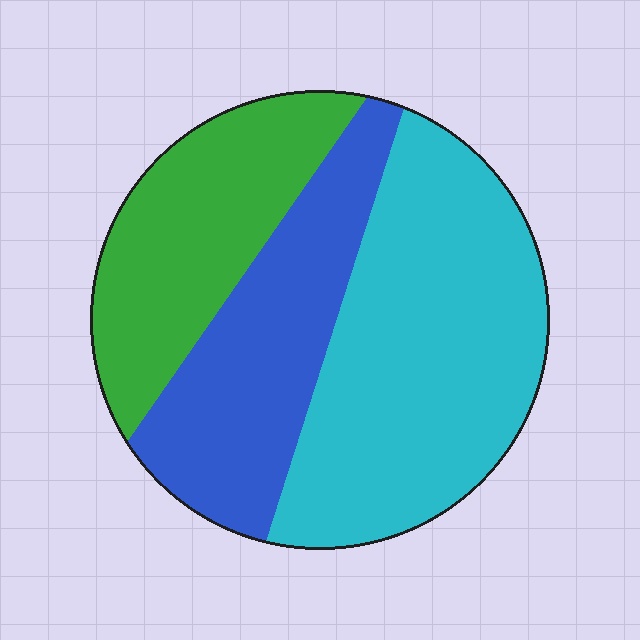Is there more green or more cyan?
Cyan.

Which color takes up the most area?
Cyan, at roughly 45%.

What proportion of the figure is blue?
Blue covers 28% of the figure.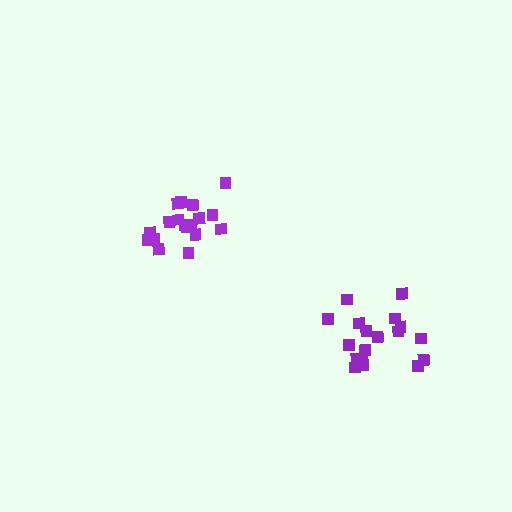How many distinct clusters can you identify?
There are 2 distinct clusters.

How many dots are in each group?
Group 1: 19 dots, Group 2: 18 dots (37 total).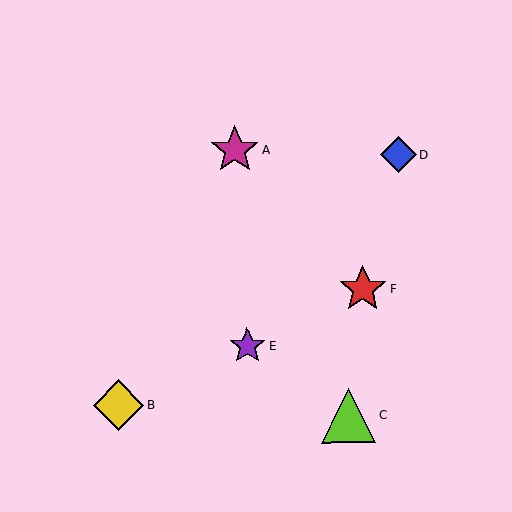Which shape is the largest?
The lime triangle (labeled C) is the largest.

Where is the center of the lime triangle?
The center of the lime triangle is at (349, 416).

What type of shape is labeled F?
Shape F is a red star.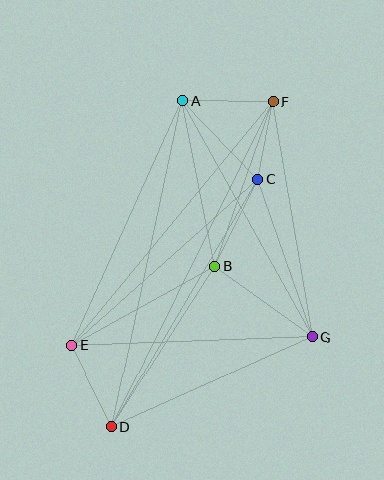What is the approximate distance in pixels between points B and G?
The distance between B and G is approximately 120 pixels.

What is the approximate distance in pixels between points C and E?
The distance between C and E is approximately 249 pixels.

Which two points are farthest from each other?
Points D and F are farthest from each other.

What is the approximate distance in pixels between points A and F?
The distance between A and F is approximately 90 pixels.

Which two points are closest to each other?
Points C and F are closest to each other.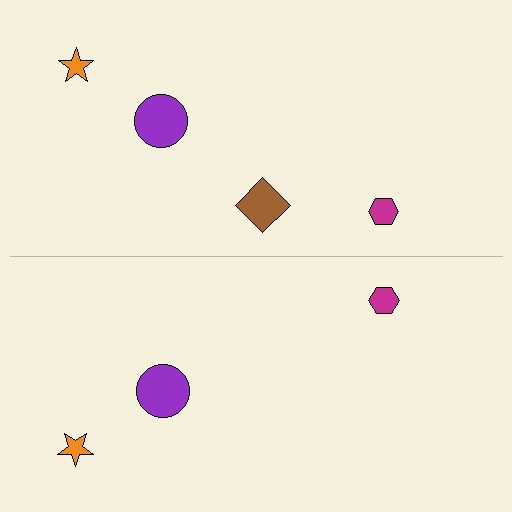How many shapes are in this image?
There are 7 shapes in this image.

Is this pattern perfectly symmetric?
No, the pattern is not perfectly symmetric. A brown diamond is missing from the bottom side.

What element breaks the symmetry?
A brown diamond is missing from the bottom side.